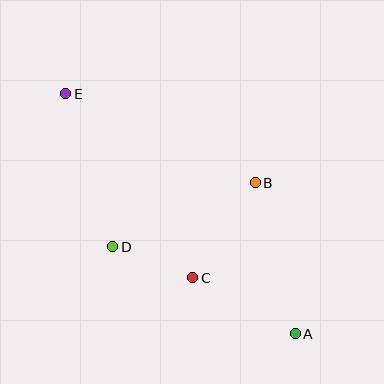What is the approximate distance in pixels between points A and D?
The distance between A and D is approximately 202 pixels.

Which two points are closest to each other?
Points C and D are closest to each other.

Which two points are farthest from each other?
Points A and E are farthest from each other.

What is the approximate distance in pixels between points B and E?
The distance between B and E is approximately 210 pixels.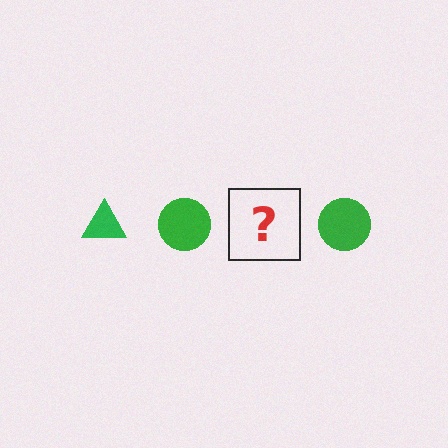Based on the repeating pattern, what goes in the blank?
The blank should be a green triangle.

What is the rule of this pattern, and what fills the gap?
The rule is that the pattern cycles through triangle, circle shapes in green. The gap should be filled with a green triangle.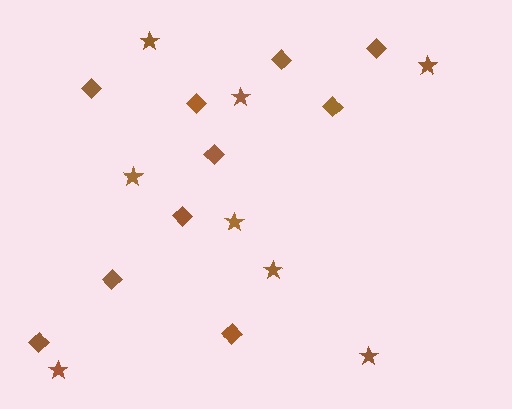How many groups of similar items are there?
There are 2 groups: one group of diamonds (10) and one group of stars (8).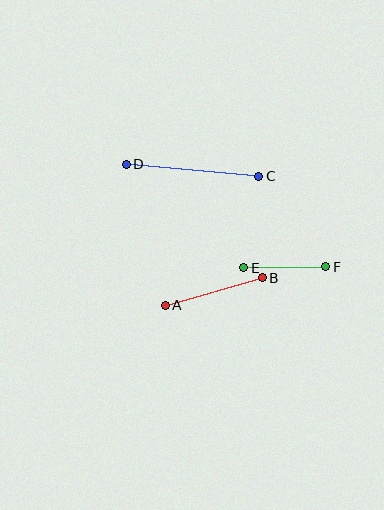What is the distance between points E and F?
The distance is approximately 82 pixels.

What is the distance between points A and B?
The distance is approximately 101 pixels.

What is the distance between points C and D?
The distance is approximately 133 pixels.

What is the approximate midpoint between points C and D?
The midpoint is at approximately (193, 170) pixels.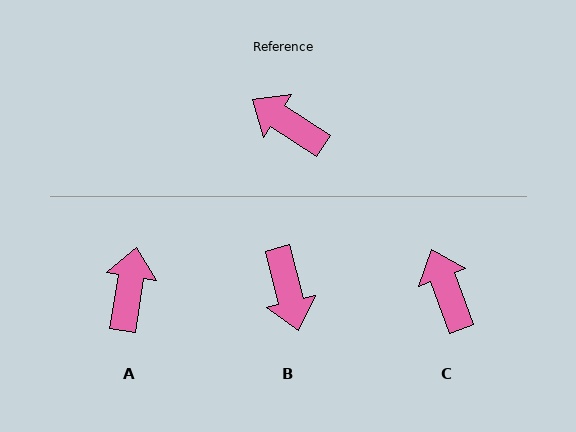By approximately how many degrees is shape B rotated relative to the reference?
Approximately 137 degrees counter-clockwise.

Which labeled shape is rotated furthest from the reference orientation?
B, about 137 degrees away.